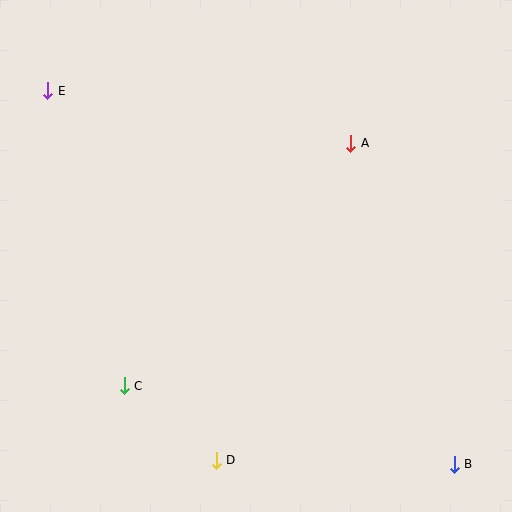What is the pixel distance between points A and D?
The distance between A and D is 344 pixels.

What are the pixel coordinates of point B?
Point B is at (454, 464).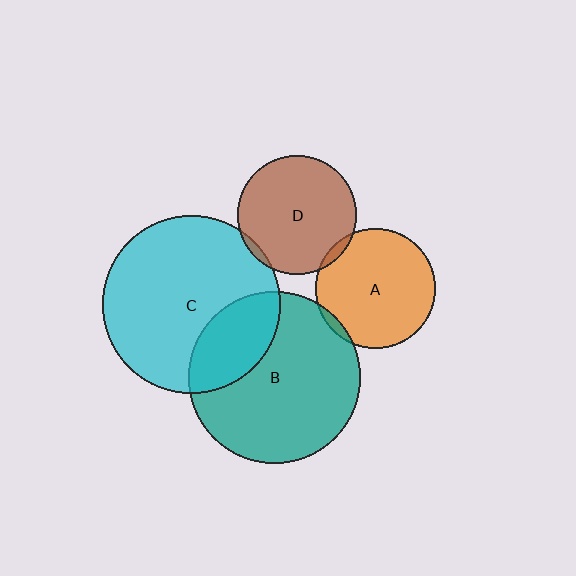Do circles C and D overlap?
Yes.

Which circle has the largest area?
Circle C (cyan).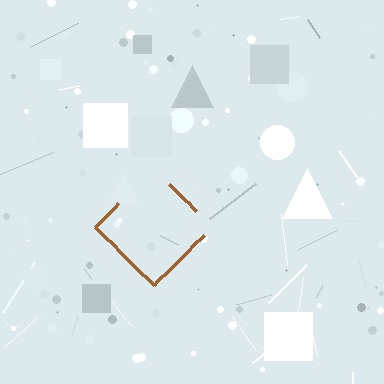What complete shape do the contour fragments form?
The contour fragments form a diamond.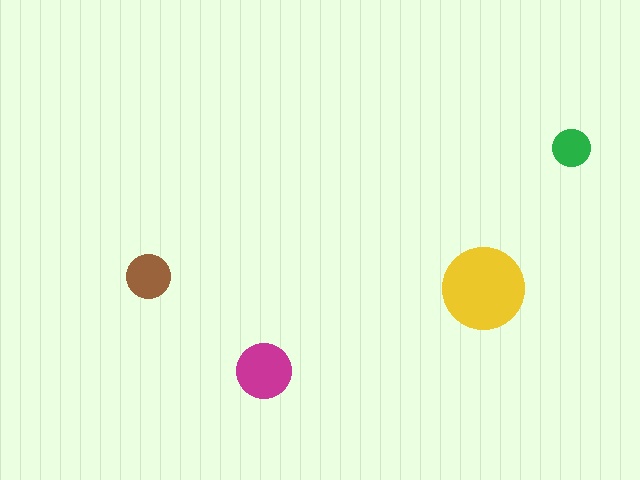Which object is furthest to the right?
The green circle is rightmost.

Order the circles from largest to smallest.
the yellow one, the magenta one, the brown one, the green one.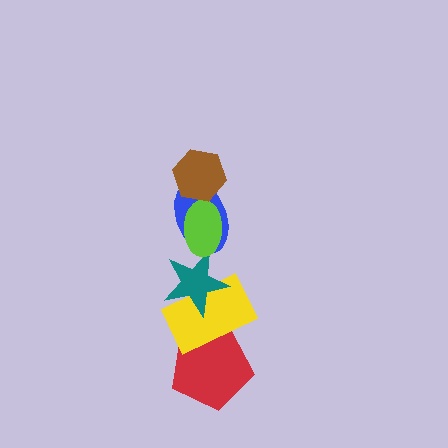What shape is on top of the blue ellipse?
The lime ellipse is on top of the blue ellipse.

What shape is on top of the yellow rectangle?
The teal star is on top of the yellow rectangle.